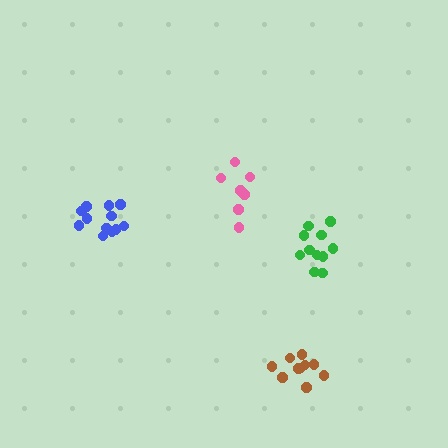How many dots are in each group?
Group 1: 12 dots, Group 2: 7 dots, Group 3: 10 dots, Group 4: 11 dots (40 total).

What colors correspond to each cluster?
The clusters are colored: blue, pink, brown, green.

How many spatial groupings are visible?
There are 4 spatial groupings.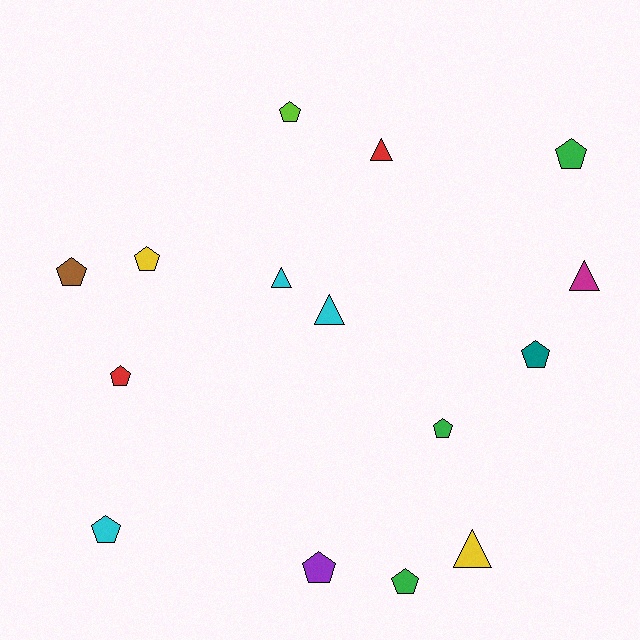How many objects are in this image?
There are 15 objects.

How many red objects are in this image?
There are 2 red objects.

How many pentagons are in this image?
There are 10 pentagons.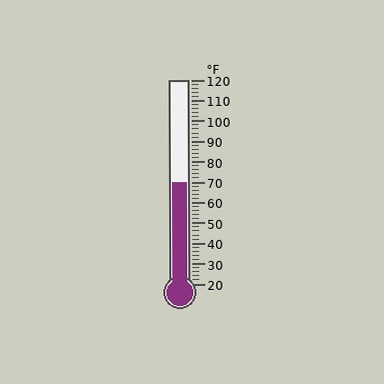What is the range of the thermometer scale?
The thermometer scale ranges from 20°F to 120°F.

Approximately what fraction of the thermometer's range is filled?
The thermometer is filled to approximately 50% of its range.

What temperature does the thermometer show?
The thermometer shows approximately 70°F.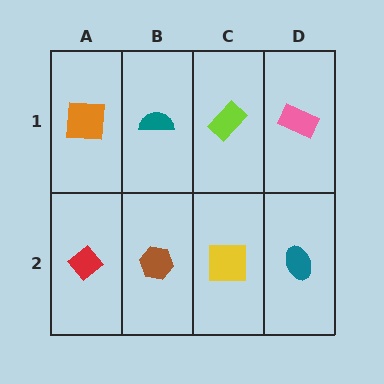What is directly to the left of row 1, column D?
A lime rectangle.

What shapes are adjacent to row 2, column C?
A lime rectangle (row 1, column C), a brown hexagon (row 2, column B), a teal ellipse (row 2, column D).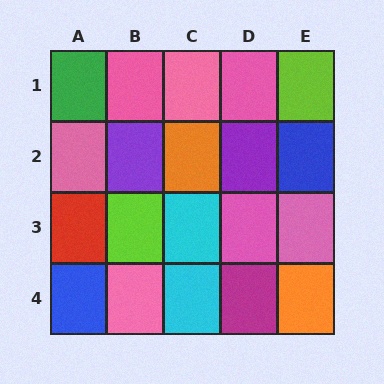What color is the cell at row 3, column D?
Pink.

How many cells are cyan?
2 cells are cyan.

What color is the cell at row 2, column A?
Pink.